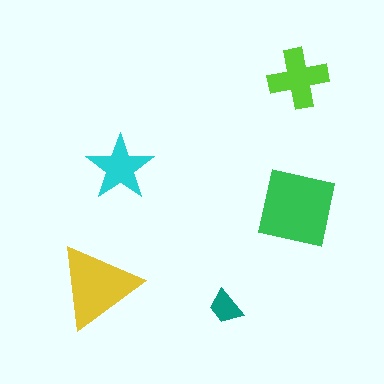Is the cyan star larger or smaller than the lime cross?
Smaller.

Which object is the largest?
The green square.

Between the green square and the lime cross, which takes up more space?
The green square.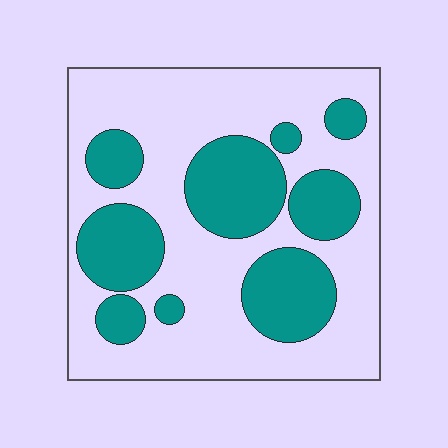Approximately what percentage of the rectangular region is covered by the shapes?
Approximately 35%.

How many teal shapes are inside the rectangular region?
9.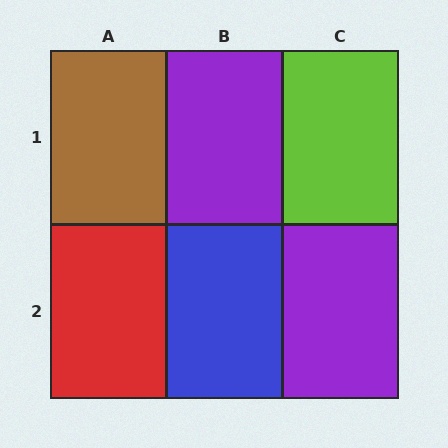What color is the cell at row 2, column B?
Blue.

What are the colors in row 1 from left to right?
Brown, purple, lime.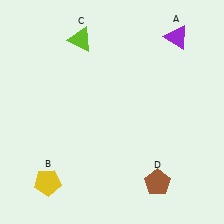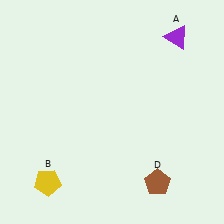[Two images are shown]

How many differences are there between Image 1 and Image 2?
There is 1 difference between the two images.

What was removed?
The lime triangle (C) was removed in Image 2.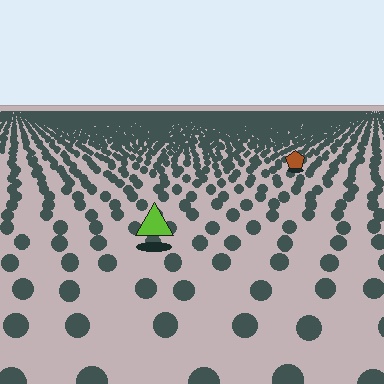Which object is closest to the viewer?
The lime triangle is closest. The texture marks near it are larger and more spread out.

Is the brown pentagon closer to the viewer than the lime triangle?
No. The lime triangle is closer — you can tell from the texture gradient: the ground texture is coarser near it.